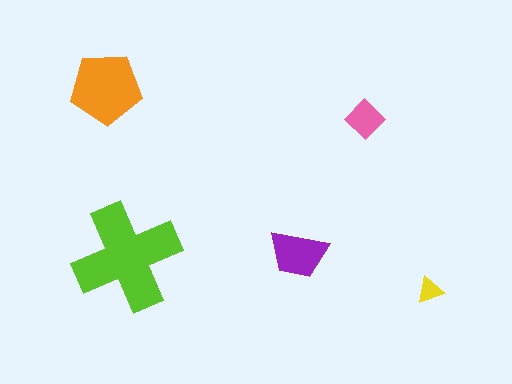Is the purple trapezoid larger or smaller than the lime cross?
Smaller.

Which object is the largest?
The lime cross.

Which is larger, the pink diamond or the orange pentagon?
The orange pentagon.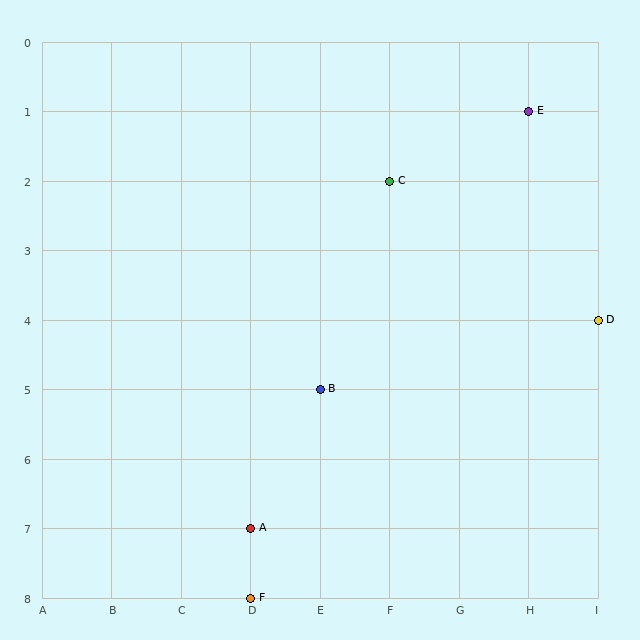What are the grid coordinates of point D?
Point D is at grid coordinates (I, 4).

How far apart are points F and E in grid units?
Points F and E are 4 columns and 7 rows apart (about 8.1 grid units diagonally).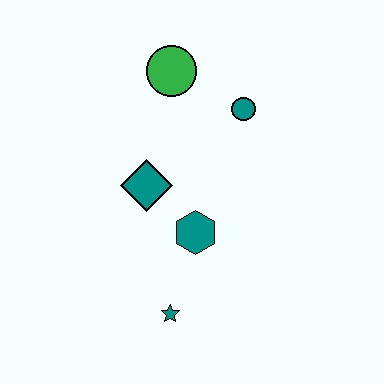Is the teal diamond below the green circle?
Yes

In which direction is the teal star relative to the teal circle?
The teal star is below the teal circle.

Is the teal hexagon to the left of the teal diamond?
No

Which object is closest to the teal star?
The teal hexagon is closest to the teal star.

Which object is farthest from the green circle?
The teal star is farthest from the green circle.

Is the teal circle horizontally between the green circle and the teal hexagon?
No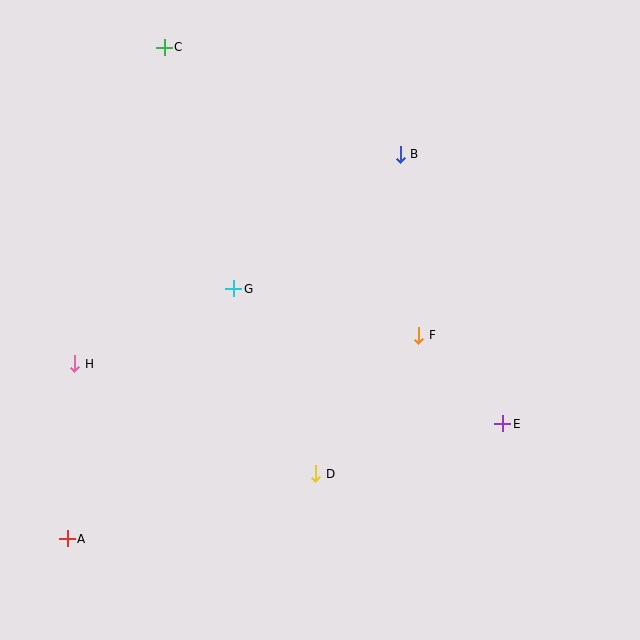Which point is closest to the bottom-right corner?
Point E is closest to the bottom-right corner.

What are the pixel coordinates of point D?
Point D is at (316, 474).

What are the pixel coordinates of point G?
Point G is at (234, 289).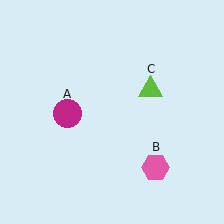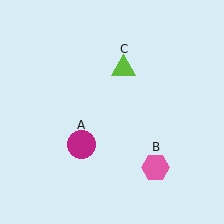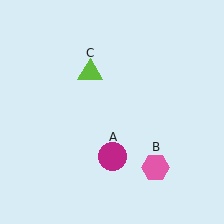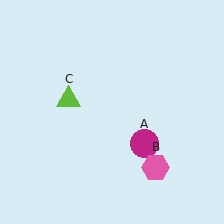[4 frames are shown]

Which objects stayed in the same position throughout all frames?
Pink hexagon (object B) remained stationary.